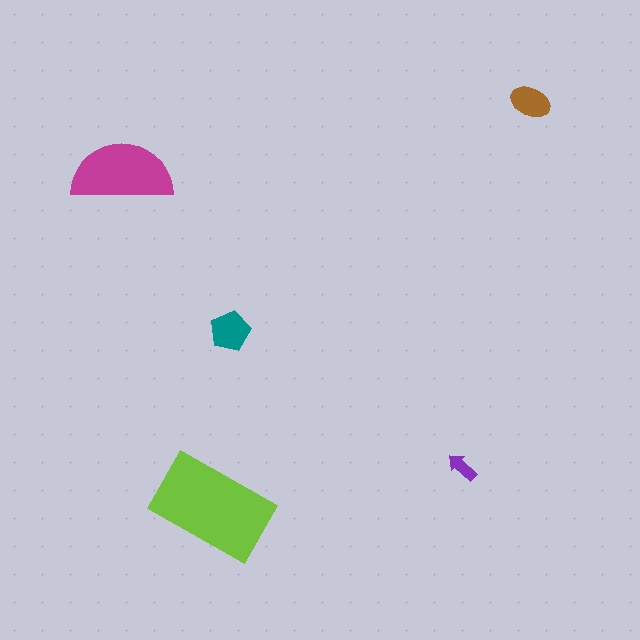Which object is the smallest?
The purple arrow.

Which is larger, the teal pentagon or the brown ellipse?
The teal pentagon.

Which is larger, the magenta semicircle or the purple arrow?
The magenta semicircle.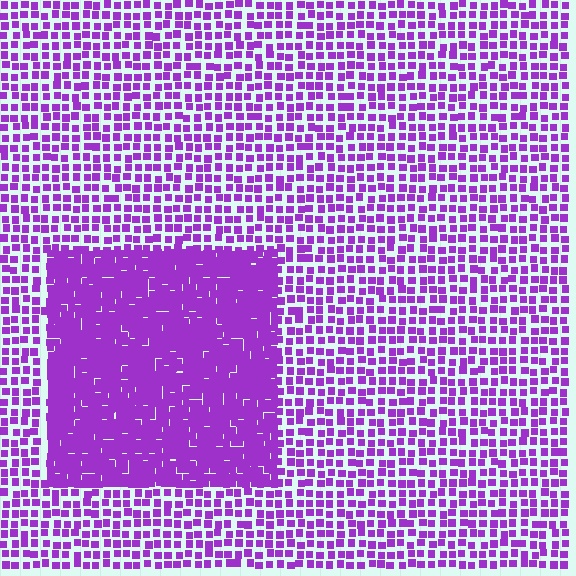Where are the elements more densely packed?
The elements are more densely packed inside the rectangle boundary.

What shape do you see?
I see a rectangle.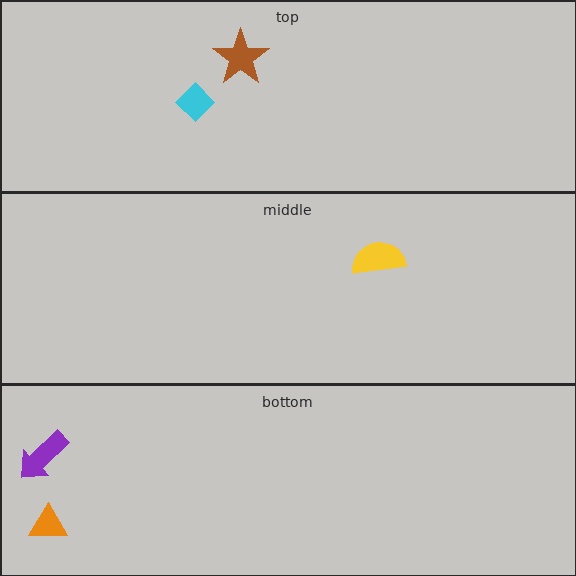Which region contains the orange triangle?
The bottom region.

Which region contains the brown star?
The top region.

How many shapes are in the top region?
2.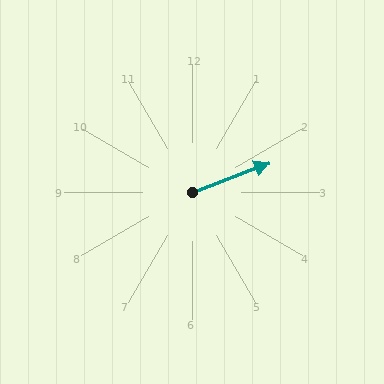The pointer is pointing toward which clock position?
Roughly 2 o'clock.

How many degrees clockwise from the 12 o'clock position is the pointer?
Approximately 69 degrees.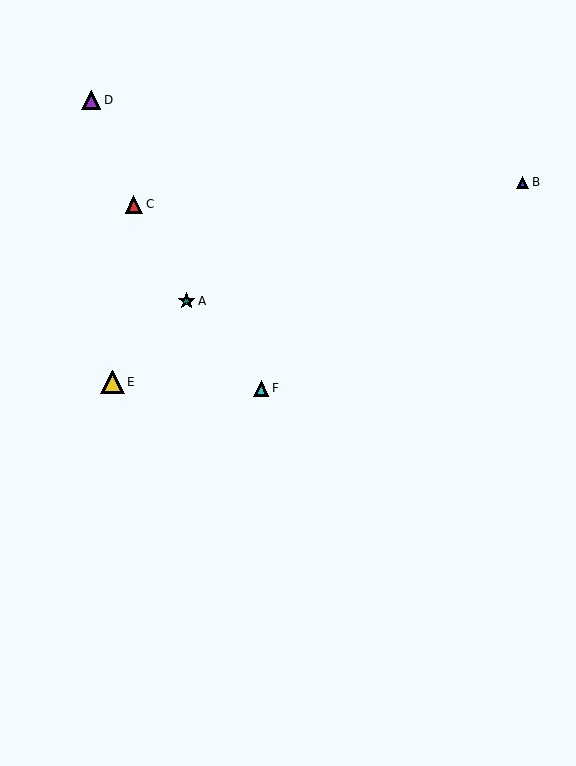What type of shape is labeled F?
Shape F is a cyan triangle.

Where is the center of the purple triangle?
The center of the purple triangle is at (91, 100).